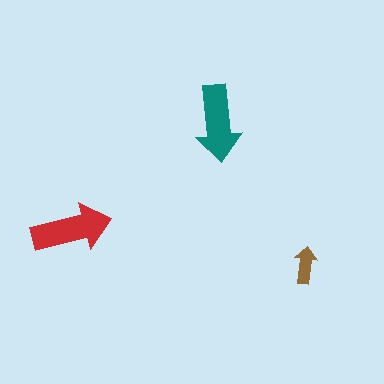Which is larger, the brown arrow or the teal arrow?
The teal one.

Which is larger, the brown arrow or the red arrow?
The red one.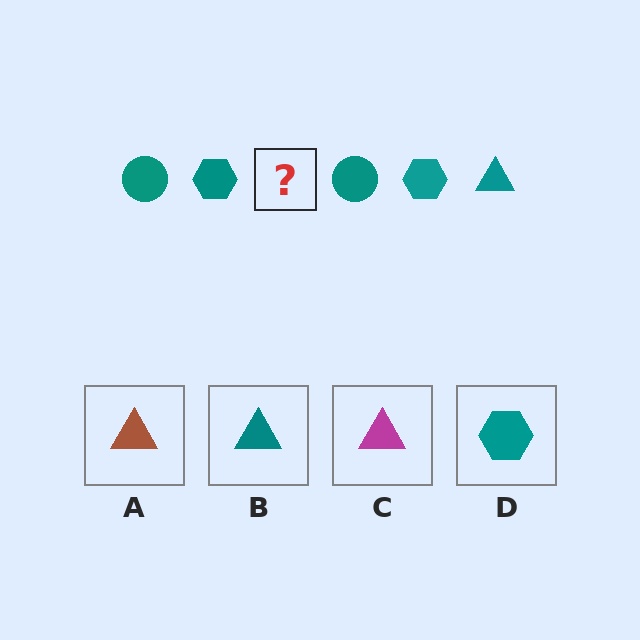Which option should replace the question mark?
Option B.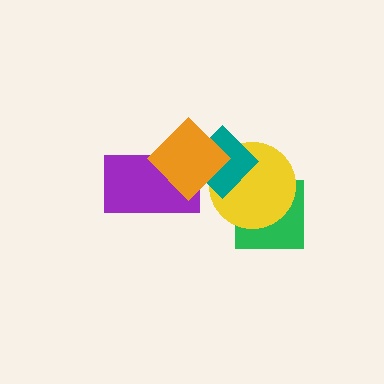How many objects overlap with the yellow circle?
3 objects overlap with the yellow circle.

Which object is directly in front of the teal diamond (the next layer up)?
The purple rectangle is directly in front of the teal diamond.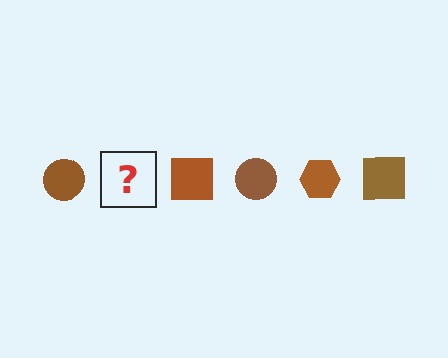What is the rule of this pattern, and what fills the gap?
The rule is that the pattern cycles through circle, hexagon, square shapes in brown. The gap should be filled with a brown hexagon.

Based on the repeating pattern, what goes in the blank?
The blank should be a brown hexagon.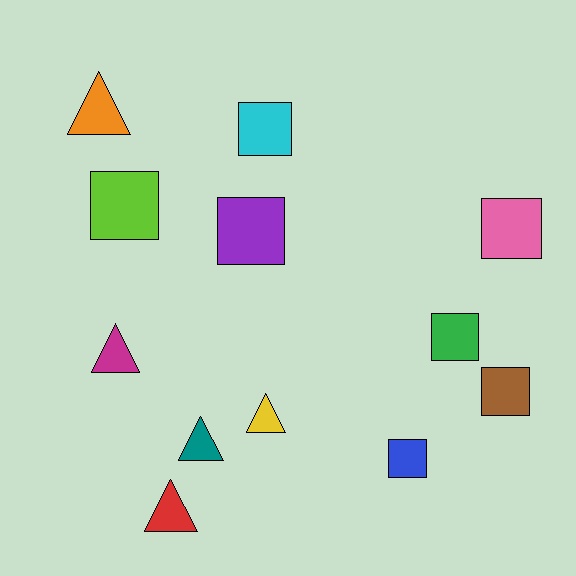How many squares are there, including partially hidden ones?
There are 7 squares.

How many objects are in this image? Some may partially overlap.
There are 12 objects.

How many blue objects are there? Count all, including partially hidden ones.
There is 1 blue object.